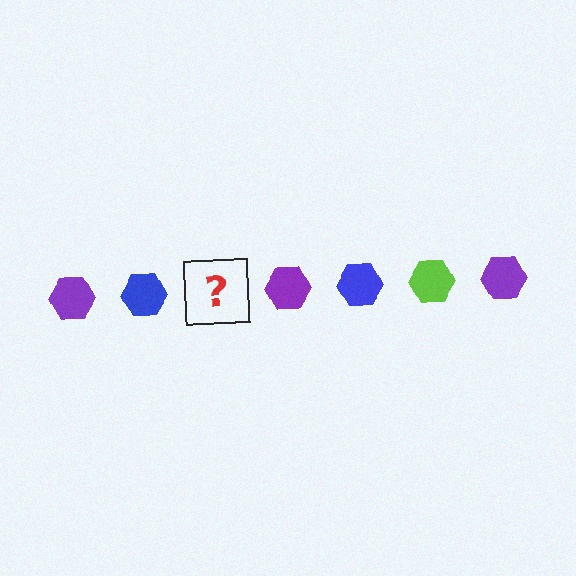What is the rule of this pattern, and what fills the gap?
The rule is that the pattern cycles through purple, blue, lime hexagons. The gap should be filled with a lime hexagon.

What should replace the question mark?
The question mark should be replaced with a lime hexagon.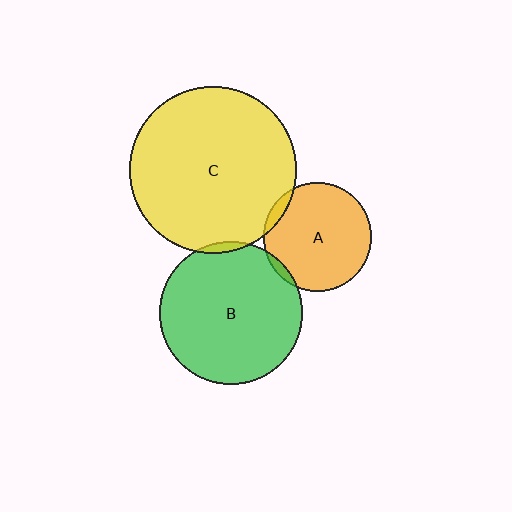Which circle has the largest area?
Circle C (yellow).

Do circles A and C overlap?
Yes.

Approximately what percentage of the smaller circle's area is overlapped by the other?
Approximately 5%.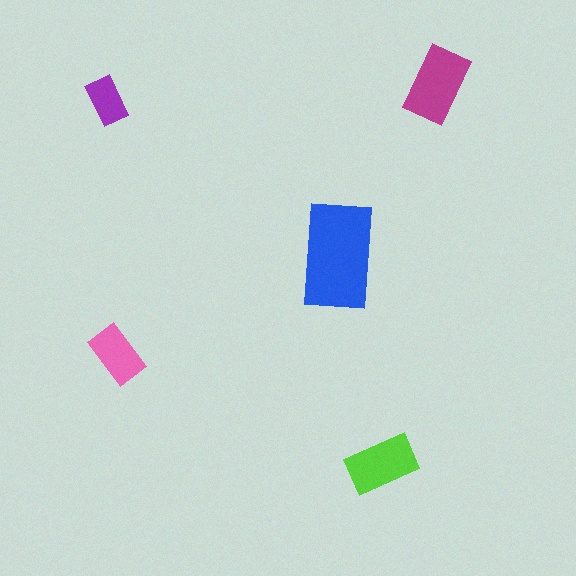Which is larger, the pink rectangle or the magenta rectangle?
The magenta one.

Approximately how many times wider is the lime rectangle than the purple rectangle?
About 1.5 times wider.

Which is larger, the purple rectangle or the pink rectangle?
The pink one.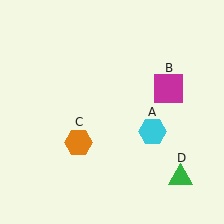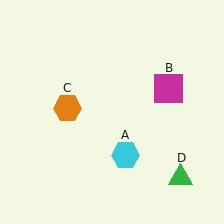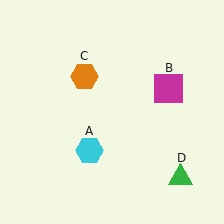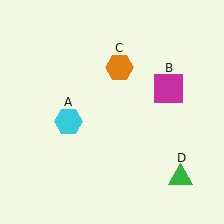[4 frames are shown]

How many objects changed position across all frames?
2 objects changed position: cyan hexagon (object A), orange hexagon (object C).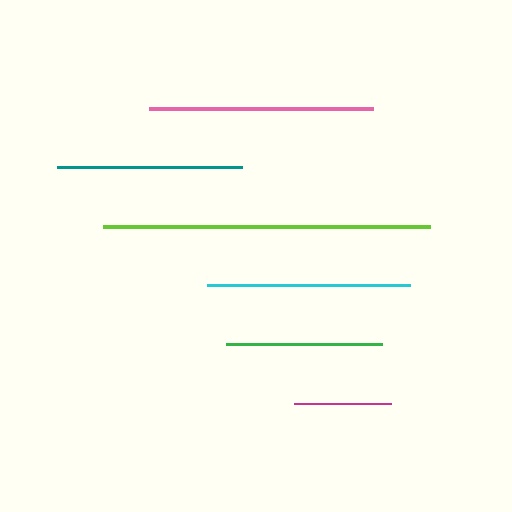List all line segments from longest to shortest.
From longest to shortest: lime, pink, cyan, teal, green, magenta.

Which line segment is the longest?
The lime line is the longest at approximately 327 pixels.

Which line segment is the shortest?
The magenta line is the shortest at approximately 97 pixels.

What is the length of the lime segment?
The lime segment is approximately 327 pixels long.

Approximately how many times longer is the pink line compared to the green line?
The pink line is approximately 1.4 times the length of the green line.